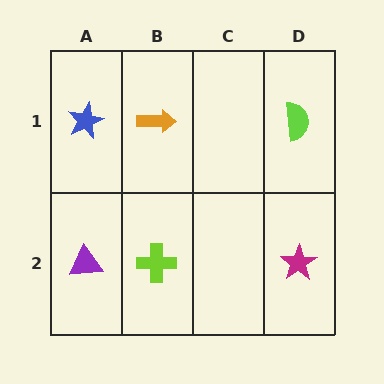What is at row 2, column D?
A magenta star.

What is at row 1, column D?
A lime semicircle.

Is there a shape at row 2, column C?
No, that cell is empty.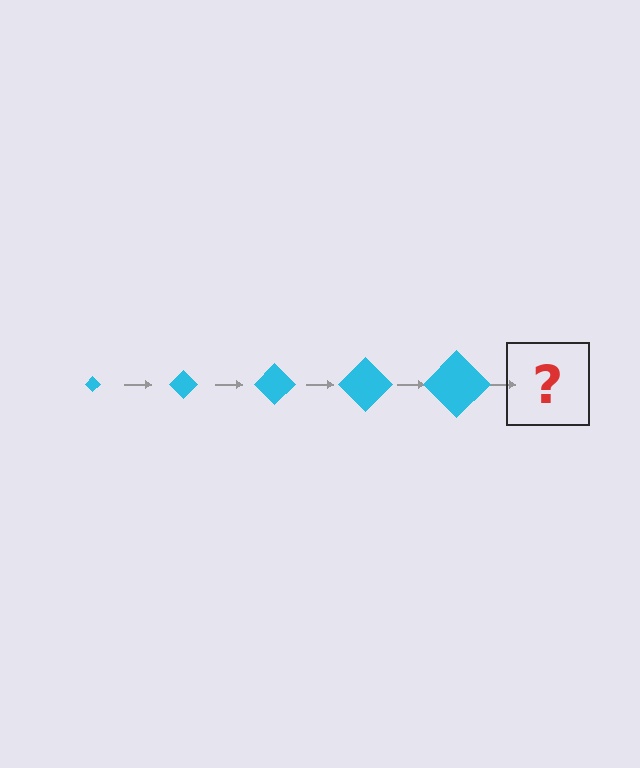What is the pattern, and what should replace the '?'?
The pattern is that the diamond gets progressively larger each step. The '?' should be a cyan diamond, larger than the previous one.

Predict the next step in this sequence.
The next step is a cyan diamond, larger than the previous one.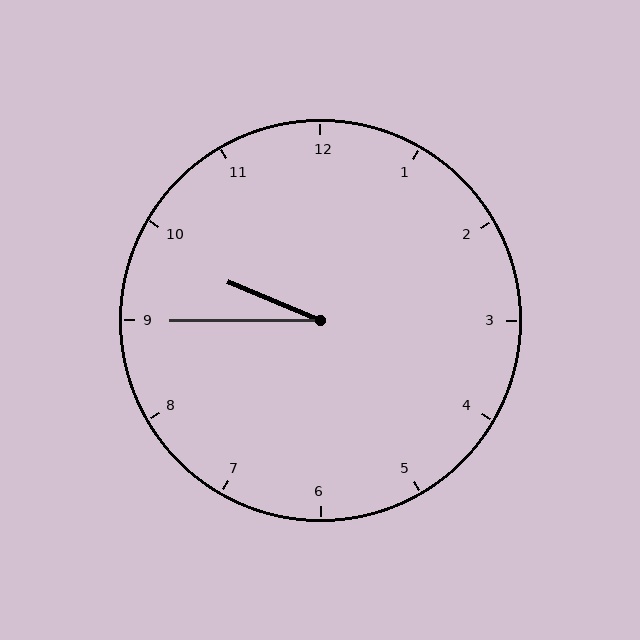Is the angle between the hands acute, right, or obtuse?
It is acute.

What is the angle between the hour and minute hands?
Approximately 22 degrees.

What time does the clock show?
9:45.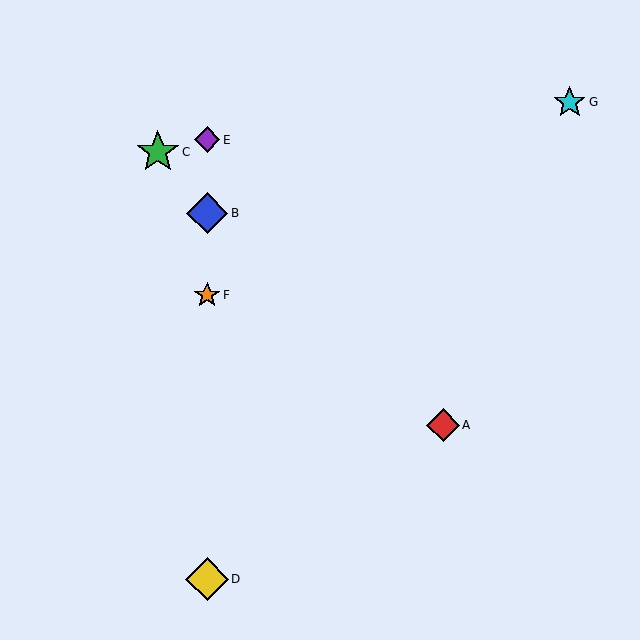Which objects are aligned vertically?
Objects B, D, E, F are aligned vertically.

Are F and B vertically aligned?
Yes, both are at x≈207.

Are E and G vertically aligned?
No, E is at x≈207 and G is at x≈570.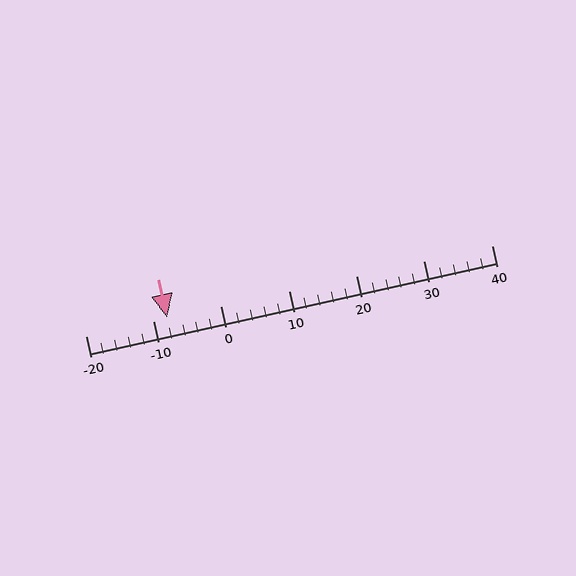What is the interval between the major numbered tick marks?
The major tick marks are spaced 10 units apart.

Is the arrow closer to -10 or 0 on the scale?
The arrow is closer to -10.